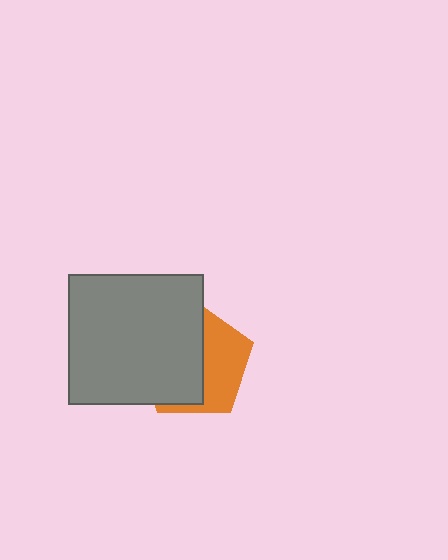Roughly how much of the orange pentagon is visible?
A small part of it is visible (roughly 43%).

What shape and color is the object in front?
The object in front is a gray rectangle.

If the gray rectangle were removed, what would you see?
You would see the complete orange pentagon.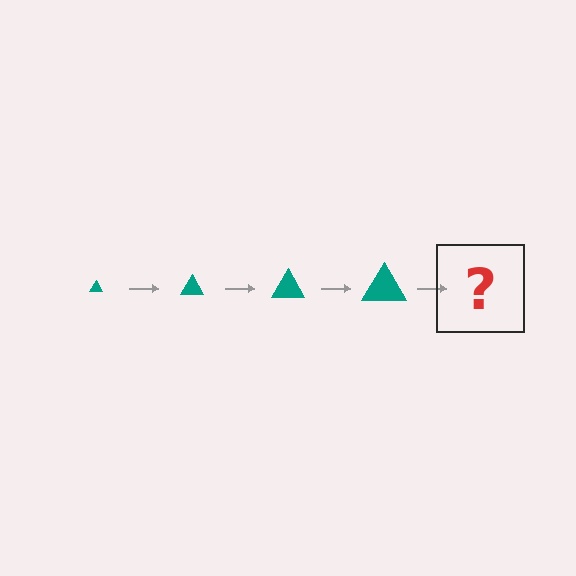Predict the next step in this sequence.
The next step is a teal triangle, larger than the previous one.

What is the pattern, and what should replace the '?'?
The pattern is that the triangle gets progressively larger each step. The '?' should be a teal triangle, larger than the previous one.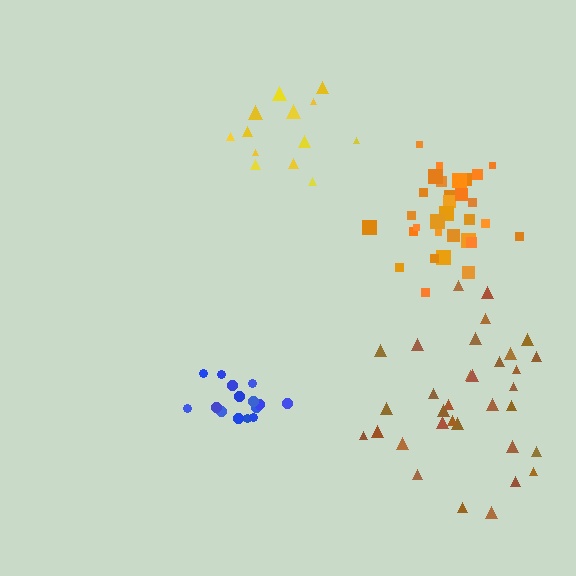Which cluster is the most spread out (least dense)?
Brown.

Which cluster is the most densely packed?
Blue.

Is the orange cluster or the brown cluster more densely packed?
Orange.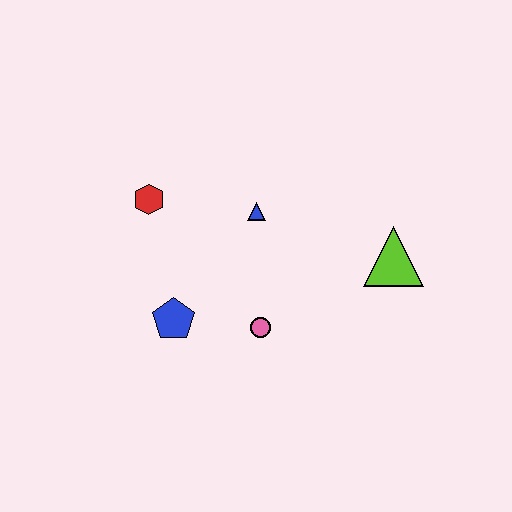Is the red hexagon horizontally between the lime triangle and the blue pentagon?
No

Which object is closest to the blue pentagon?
The pink circle is closest to the blue pentagon.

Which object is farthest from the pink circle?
The red hexagon is farthest from the pink circle.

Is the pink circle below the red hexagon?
Yes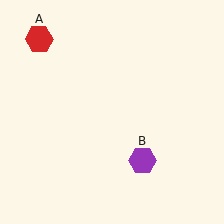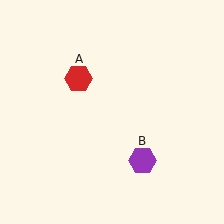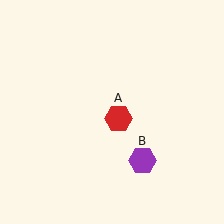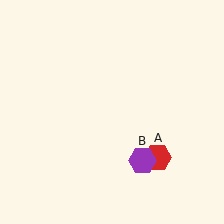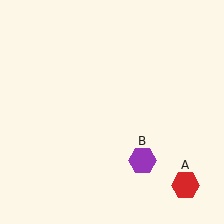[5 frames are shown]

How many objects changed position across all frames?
1 object changed position: red hexagon (object A).